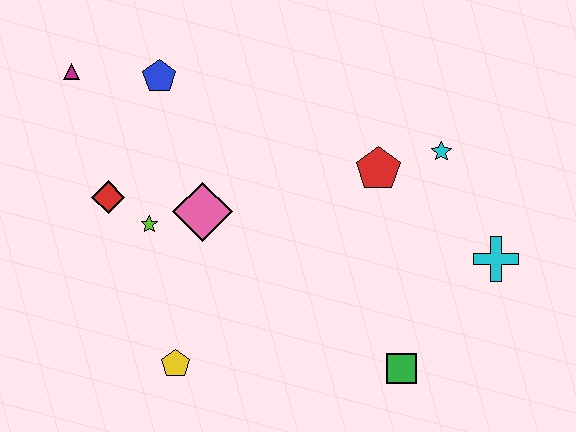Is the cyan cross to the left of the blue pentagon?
No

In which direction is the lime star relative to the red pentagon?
The lime star is to the left of the red pentagon.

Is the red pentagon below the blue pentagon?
Yes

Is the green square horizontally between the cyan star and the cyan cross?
No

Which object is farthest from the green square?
The magenta triangle is farthest from the green square.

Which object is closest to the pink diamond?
The lime star is closest to the pink diamond.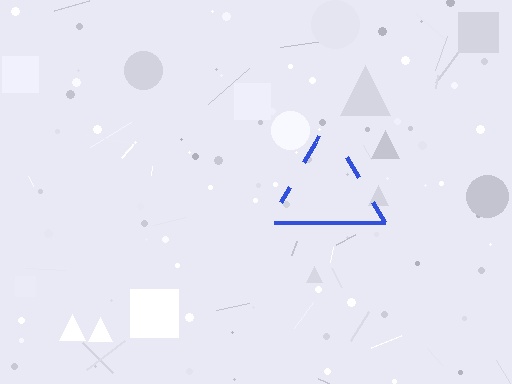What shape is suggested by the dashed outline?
The dashed outline suggests a triangle.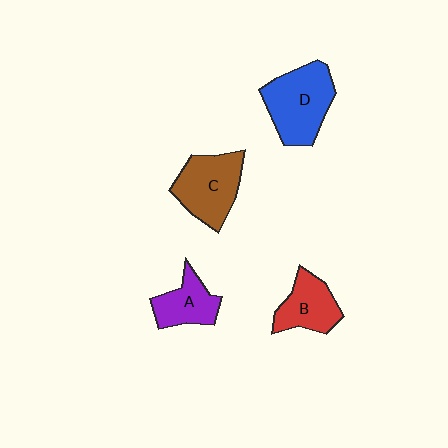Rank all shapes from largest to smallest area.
From largest to smallest: D (blue), C (brown), B (red), A (purple).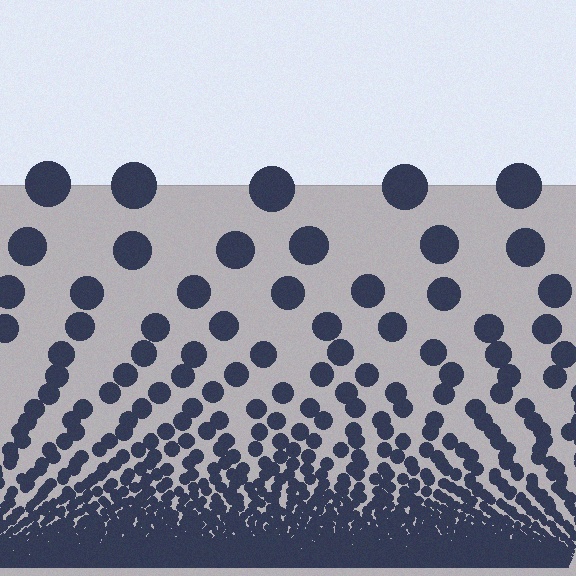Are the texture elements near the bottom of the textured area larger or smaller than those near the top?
Smaller. The gradient is inverted — elements near the bottom are smaller and denser.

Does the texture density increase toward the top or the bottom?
Density increases toward the bottom.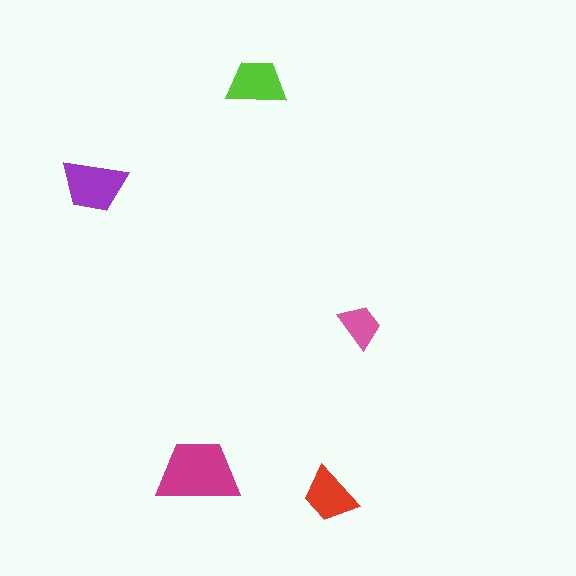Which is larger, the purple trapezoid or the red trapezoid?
The purple one.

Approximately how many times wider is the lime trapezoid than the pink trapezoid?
About 1.5 times wider.